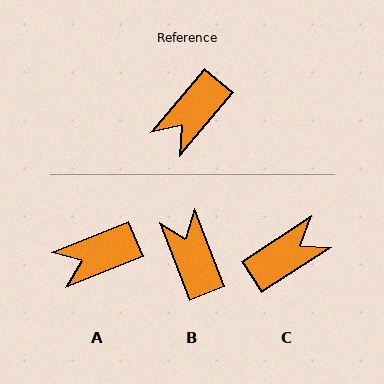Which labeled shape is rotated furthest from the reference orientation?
C, about 163 degrees away.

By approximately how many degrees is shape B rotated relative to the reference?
Approximately 118 degrees clockwise.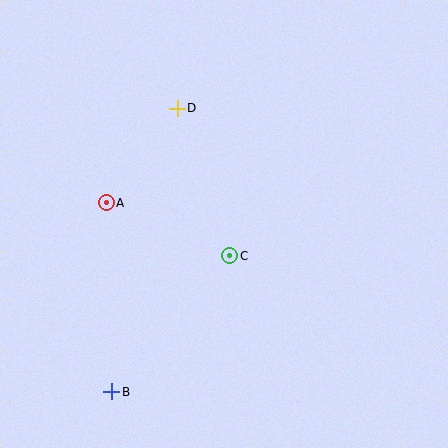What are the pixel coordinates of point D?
Point D is at (177, 108).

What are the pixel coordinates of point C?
Point C is at (230, 256).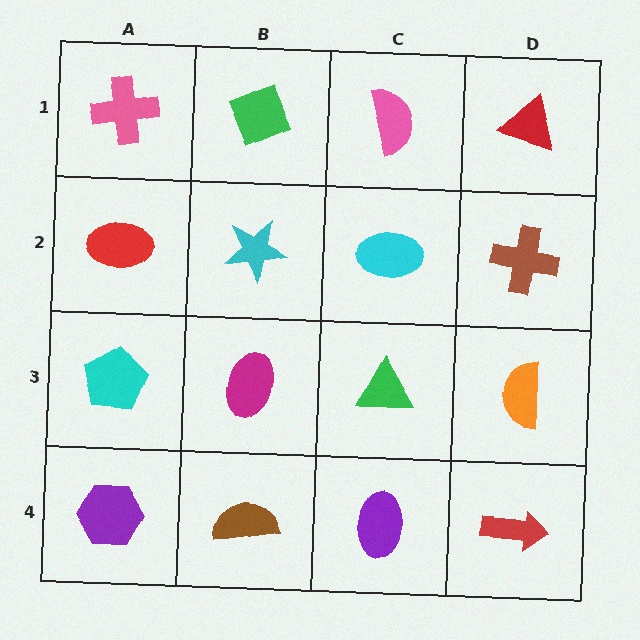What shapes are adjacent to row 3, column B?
A cyan star (row 2, column B), a brown semicircle (row 4, column B), a cyan pentagon (row 3, column A), a green triangle (row 3, column C).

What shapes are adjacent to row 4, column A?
A cyan pentagon (row 3, column A), a brown semicircle (row 4, column B).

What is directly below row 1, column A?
A red ellipse.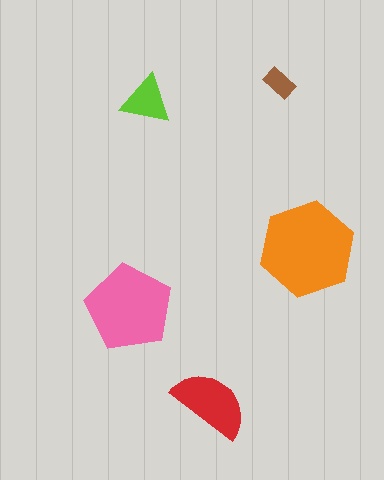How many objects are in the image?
There are 5 objects in the image.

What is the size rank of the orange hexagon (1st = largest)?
1st.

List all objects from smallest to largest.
The brown rectangle, the lime triangle, the red semicircle, the pink pentagon, the orange hexagon.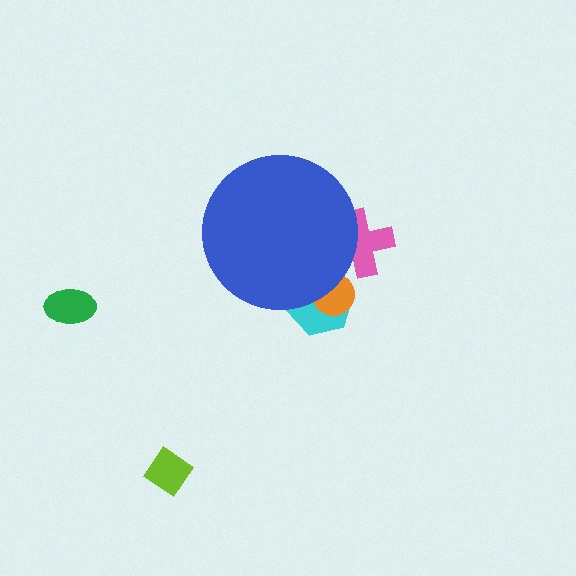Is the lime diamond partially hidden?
No, the lime diamond is fully visible.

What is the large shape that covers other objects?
A blue circle.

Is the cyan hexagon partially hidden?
Yes, the cyan hexagon is partially hidden behind the blue circle.